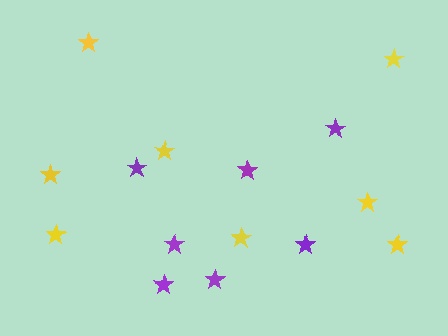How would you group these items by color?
There are 2 groups: one group of purple stars (7) and one group of yellow stars (8).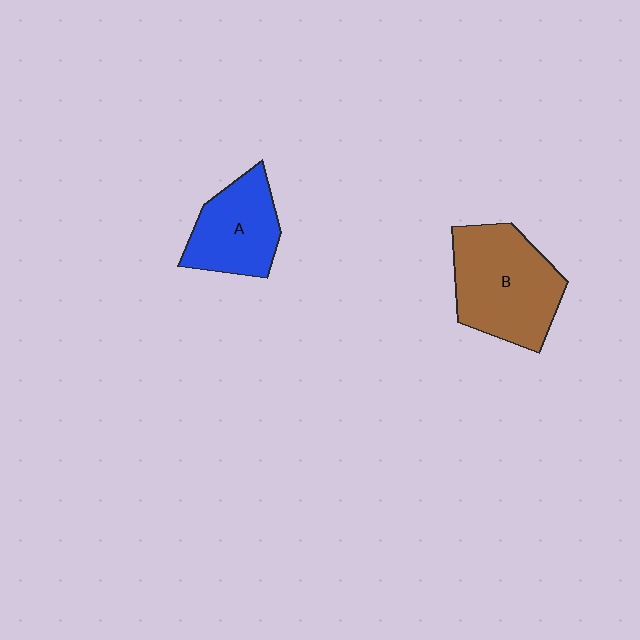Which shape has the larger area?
Shape B (brown).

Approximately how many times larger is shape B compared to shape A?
Approximately 1.4 times.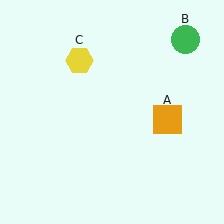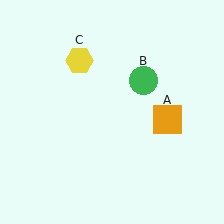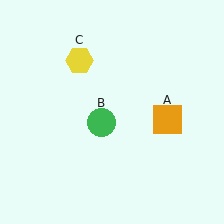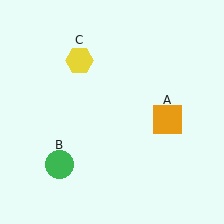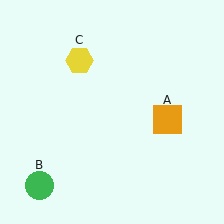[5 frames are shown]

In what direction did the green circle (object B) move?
The green circle (object B) moved down and to the left.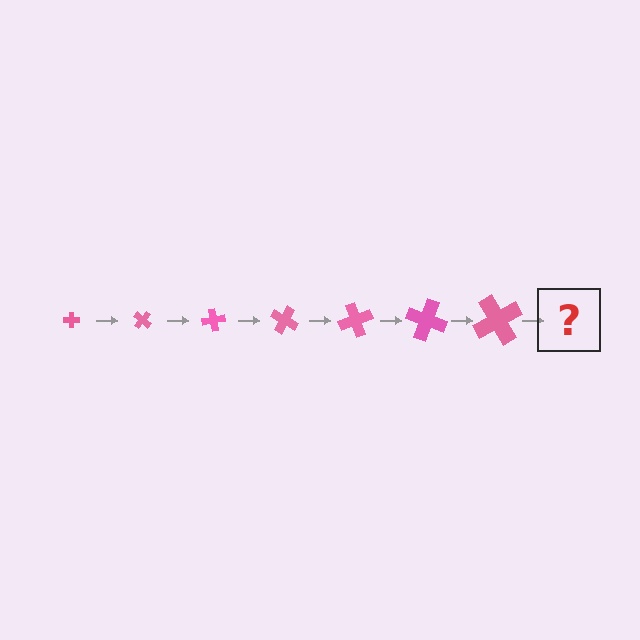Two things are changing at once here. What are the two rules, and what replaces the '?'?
The two rules are that the cross grows larger each step and it rotates 40 degrees each step. The '?' should be a cross, larger than the previous one and rotated 280 degrees from the start.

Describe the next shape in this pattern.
It should be a cross, larger than the previous one and rotated 280 degrees from the start.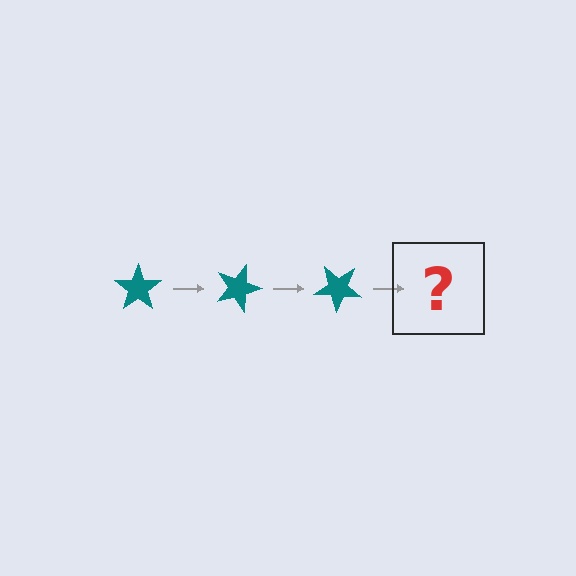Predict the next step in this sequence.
The next step is a teal star rotated 60 degrees.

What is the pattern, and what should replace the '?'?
The pattern is that the star rotates 20 degrees each step. The '?' should be a teal star rotated 60 degrees.